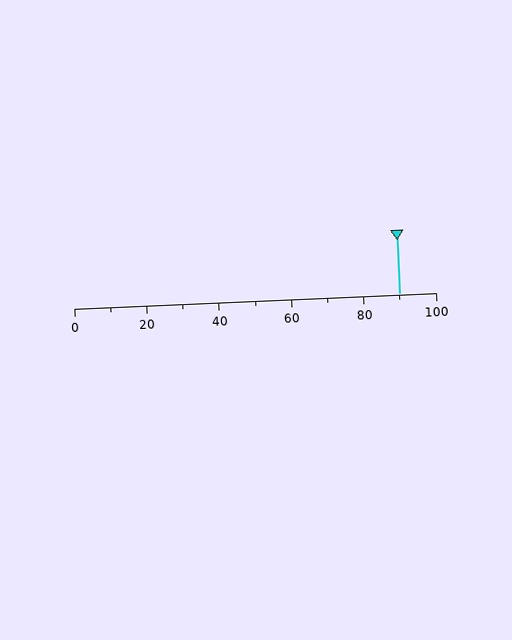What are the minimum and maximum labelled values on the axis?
The axis runs from 0 to 100.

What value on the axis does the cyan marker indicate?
The marker indicates approximately 90.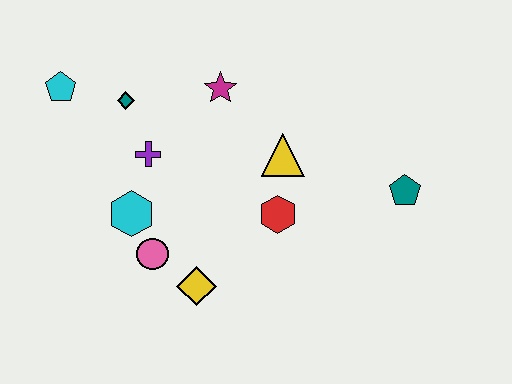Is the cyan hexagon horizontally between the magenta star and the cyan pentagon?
Yes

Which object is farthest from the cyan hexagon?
The teal pentagon is farthest from the cyan hexagon.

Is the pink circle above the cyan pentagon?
No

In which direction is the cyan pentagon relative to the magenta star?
The cyan pentagon is to the left of the magenta star.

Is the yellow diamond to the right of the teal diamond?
Yes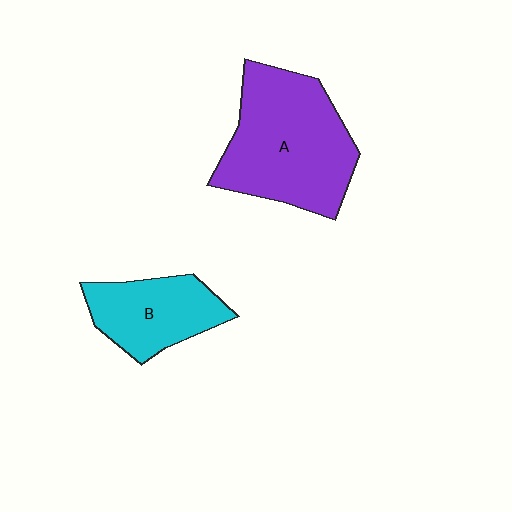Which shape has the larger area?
Shape A (purple).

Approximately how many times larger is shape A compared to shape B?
Approximately 1.8 times.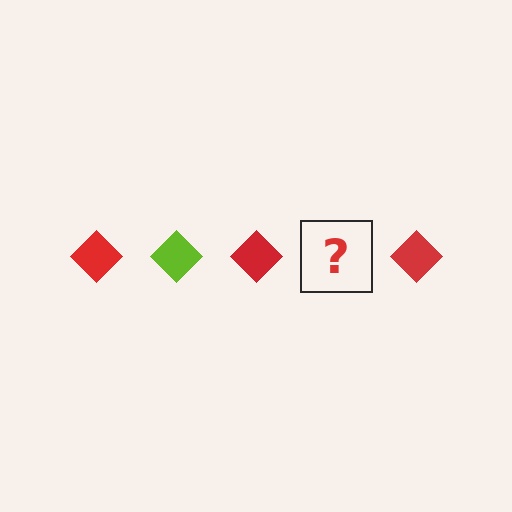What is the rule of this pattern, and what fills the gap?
The rule is that the pattern cycles through red, lime diamonds. The gap should be filled with a lime diamond.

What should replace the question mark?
The question mark should be replaced with a lime diamond.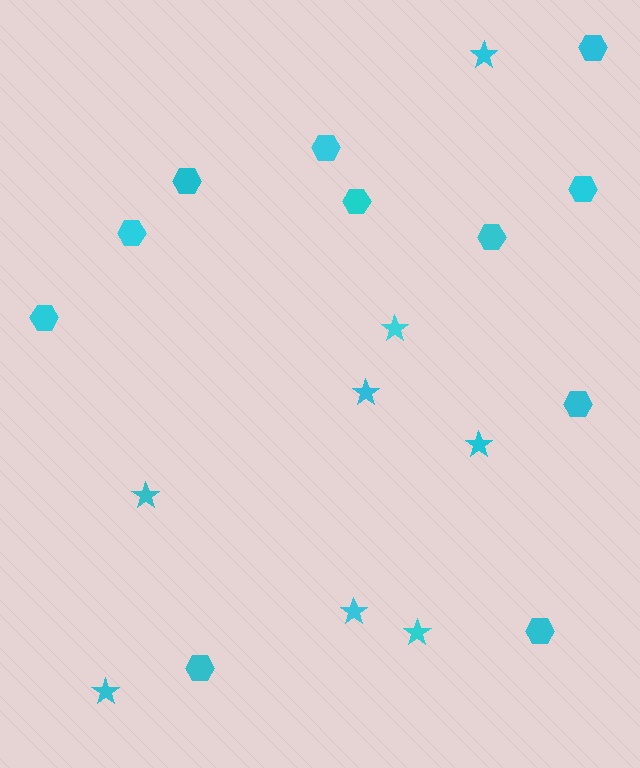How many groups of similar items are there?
There are 2 groups: one group of hexagons (11) and one group of stars (8).